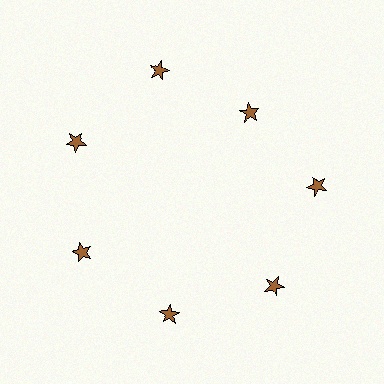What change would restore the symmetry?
The symmetry would be restored by moving it outward, back onto the ring so that all 7 stars sit at equal angles and equal distance from the center.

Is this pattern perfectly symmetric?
No. The 7 brown stars are arranged in a ring, but one element near the 1 o'clock position is pulled inward toward the center, breaking the 7-fold rotational symmetry.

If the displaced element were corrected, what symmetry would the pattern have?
It would have 7-fold rotational symmetry — the pattern would map onto itself every 51 degrees.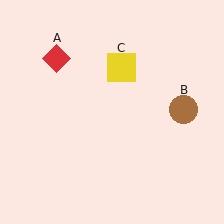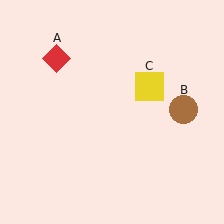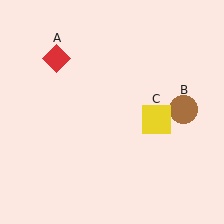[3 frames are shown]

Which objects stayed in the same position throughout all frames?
Red diamond (object A) and brown circle (object B) remained stationary.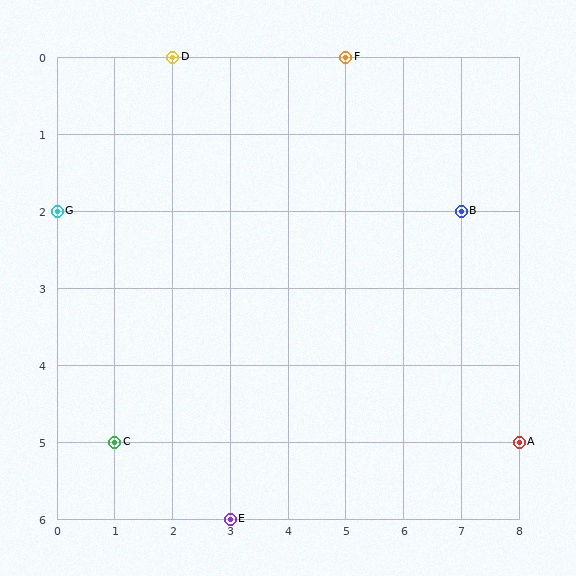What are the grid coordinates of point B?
Point B is at grid coordinates (7, 2).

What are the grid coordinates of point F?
Point F is at grid coordinates (5, 0).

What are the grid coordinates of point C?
Point C is at grid coordinates (1, 5).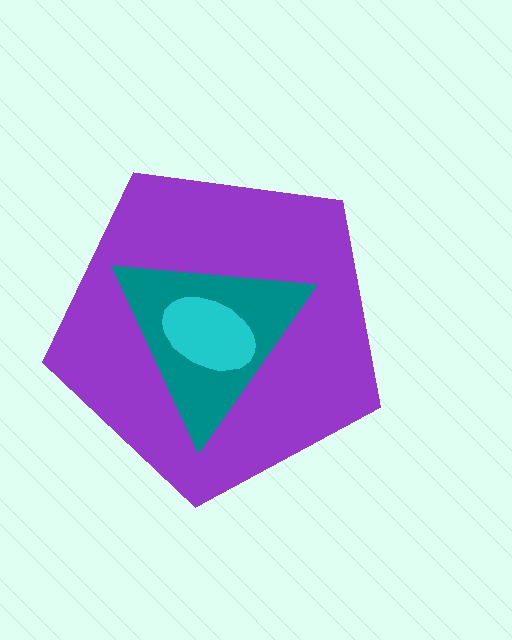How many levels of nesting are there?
3.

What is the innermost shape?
The cyan ellipse.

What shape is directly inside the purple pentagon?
The teal triangle.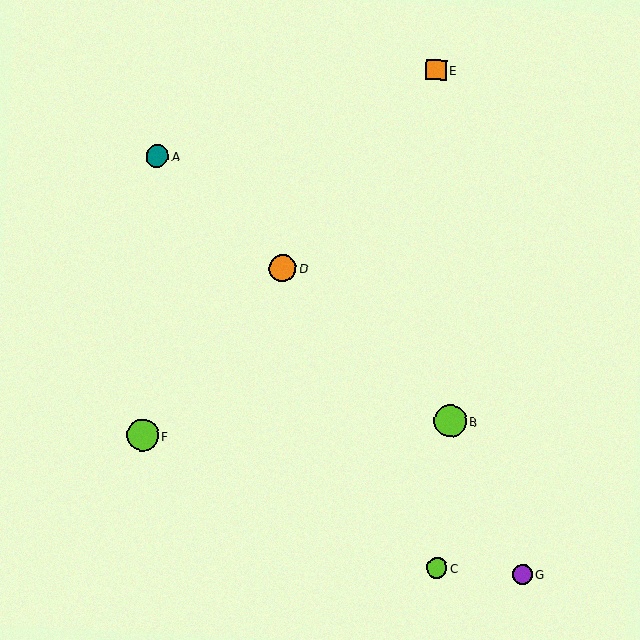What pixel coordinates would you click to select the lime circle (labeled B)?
Click at (450, 421) to select the lime circle B.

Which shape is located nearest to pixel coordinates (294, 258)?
The orange circle (labeled D) at (283, 269) is nearest to that location.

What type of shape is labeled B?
Shape B is a lime circle.